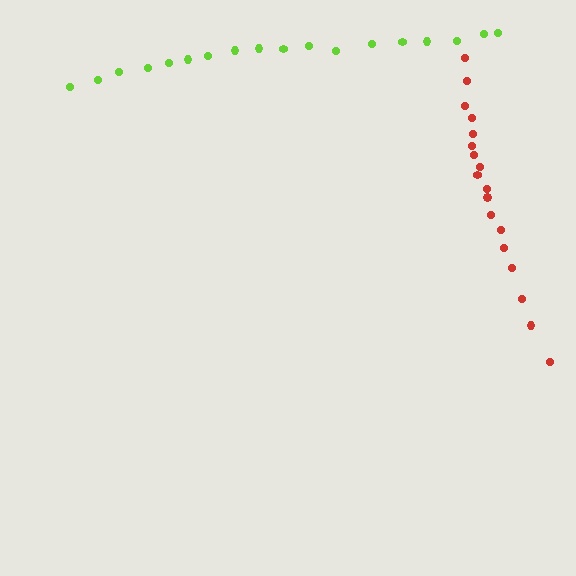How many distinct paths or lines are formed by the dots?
There are 2 distinct paths.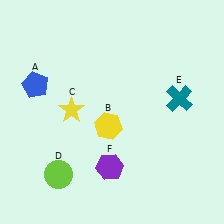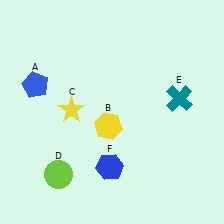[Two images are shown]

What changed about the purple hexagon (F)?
In Image 1, F is purple. In Image 2, it changed to blue.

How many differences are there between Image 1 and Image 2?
There is 1 difference between the two images.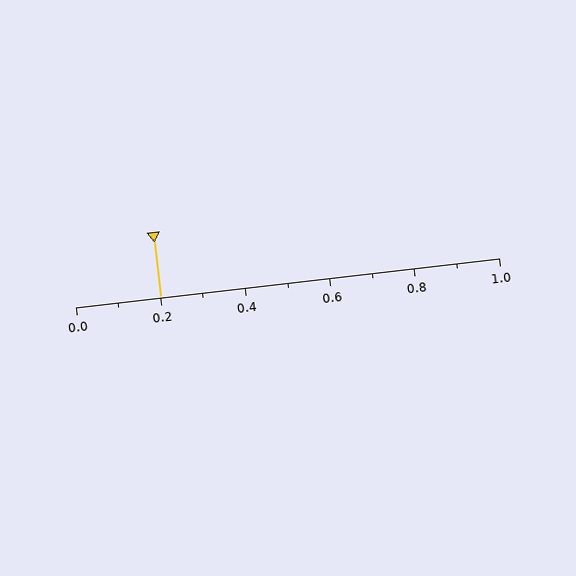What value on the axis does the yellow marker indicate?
The marker indicates approximately 0.2.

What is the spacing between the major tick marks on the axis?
The major ticks are spaced 0.2 apart.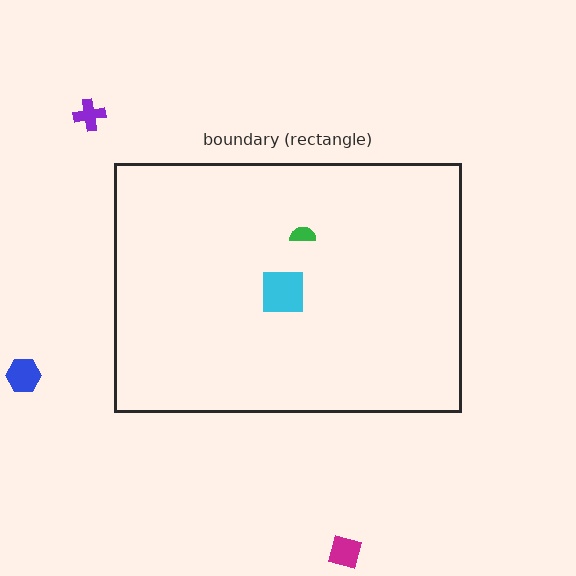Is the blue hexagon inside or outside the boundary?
Outside.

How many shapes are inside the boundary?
2 inside, 3 outside.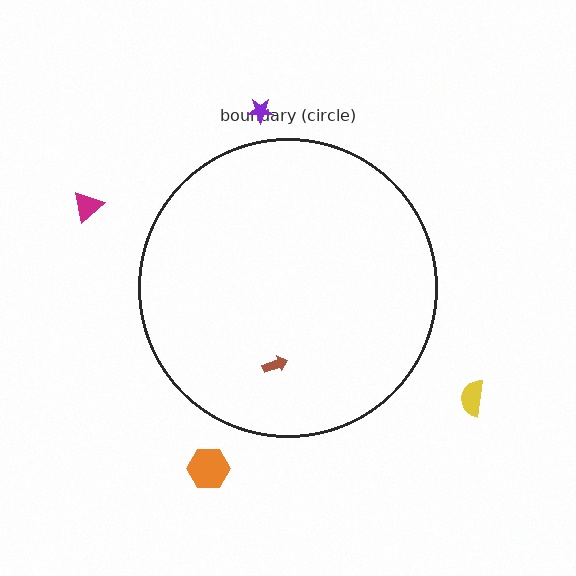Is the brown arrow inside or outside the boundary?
Inside.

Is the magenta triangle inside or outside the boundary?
Outside.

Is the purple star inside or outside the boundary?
Outside.